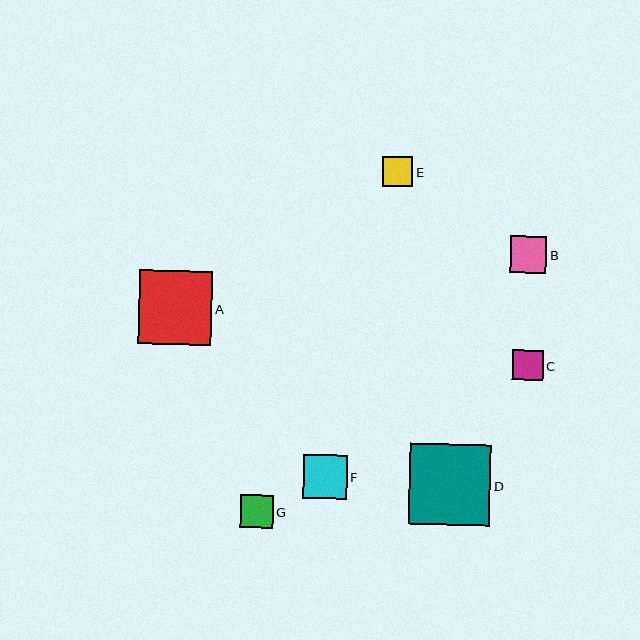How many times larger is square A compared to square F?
Square A is approximately 1.7 times the size of square F.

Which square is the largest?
Square D is the largest with a size of approximately 81 pixels.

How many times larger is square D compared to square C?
Square D is approximately 2.7 times the size of square C.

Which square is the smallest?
Square C is the smallest with a size of approximately 30 pixels.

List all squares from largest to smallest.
From largest to smallest: D, A, F, B, G, E, C.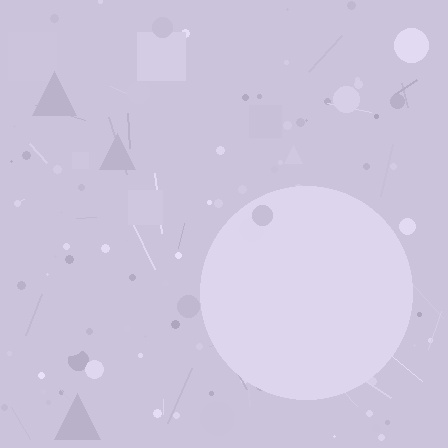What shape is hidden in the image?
A circle is hidden in the image.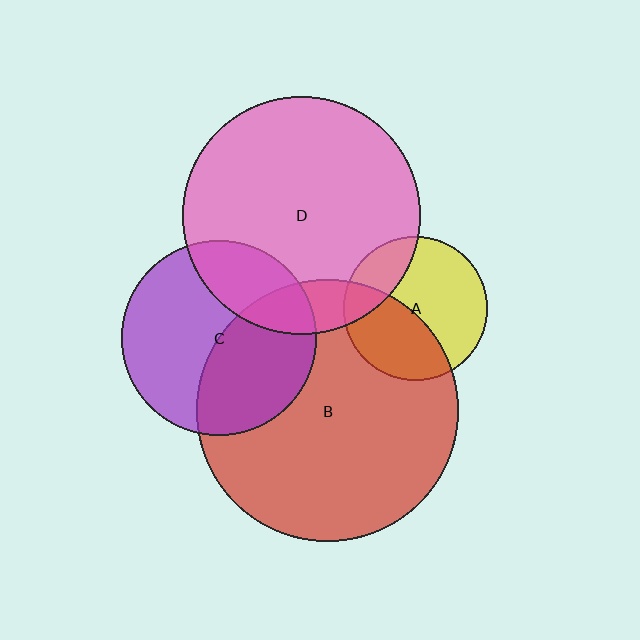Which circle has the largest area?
Circle B (red).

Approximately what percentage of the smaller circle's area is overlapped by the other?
Approximately 40%.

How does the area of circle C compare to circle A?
Approximately 1.8 times.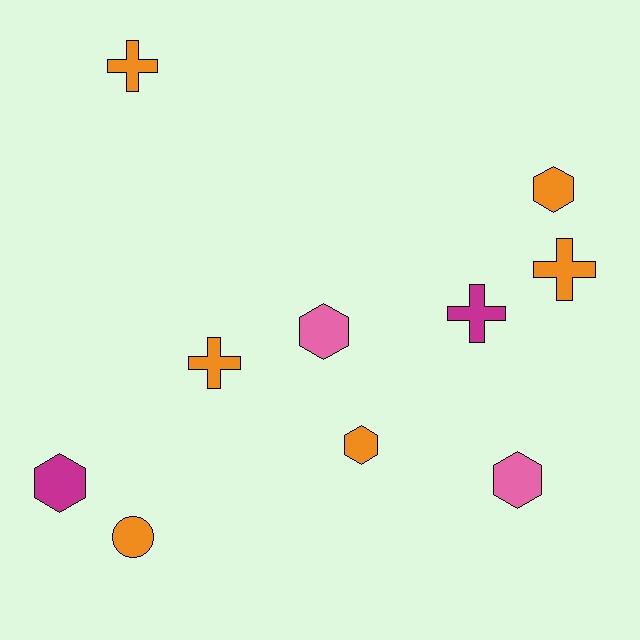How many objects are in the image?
There are 10 objects.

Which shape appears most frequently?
Hexagon, with 5 objects.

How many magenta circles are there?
There are no magenta circles.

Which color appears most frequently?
Orange, with 6 objects.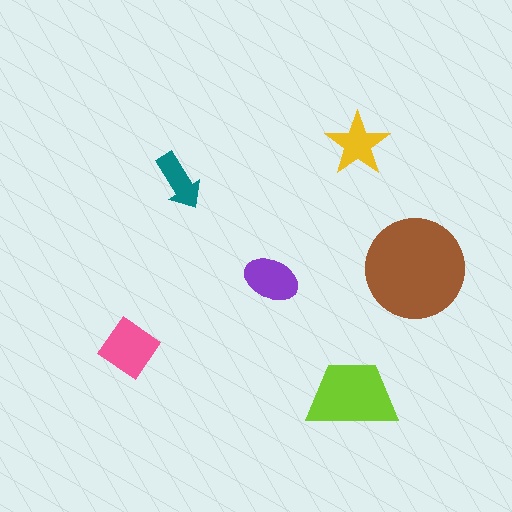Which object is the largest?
The brown circle.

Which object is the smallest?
The teal arrow.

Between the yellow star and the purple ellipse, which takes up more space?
The purple ellipse.